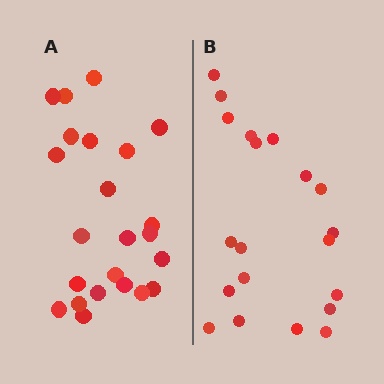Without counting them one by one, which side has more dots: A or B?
Region A (the left region) has more dots.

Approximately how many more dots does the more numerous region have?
Region A has just a few more — roughly 2 or 3 more dots than region B.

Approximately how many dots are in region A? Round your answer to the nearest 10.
About 20 dots. (The exact count is 23, which rounds to 20.)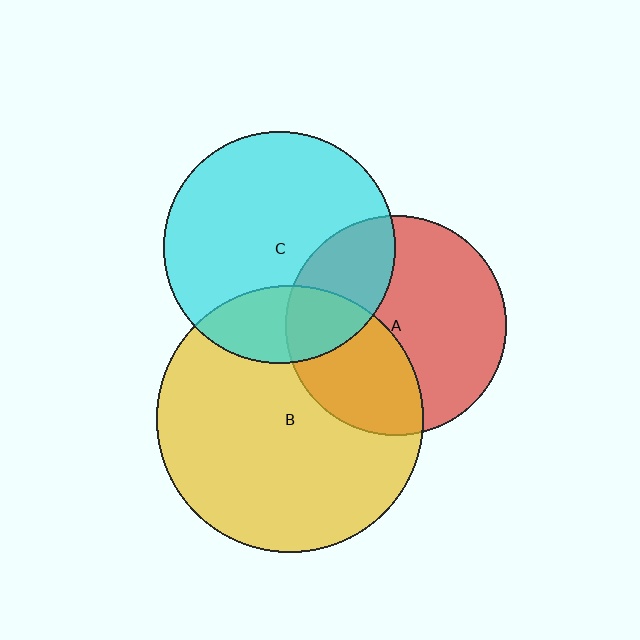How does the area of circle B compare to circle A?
Approximately 1.5 times.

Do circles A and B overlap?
Yes.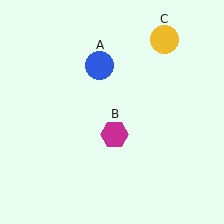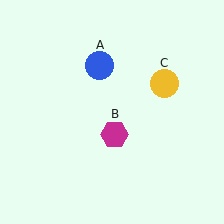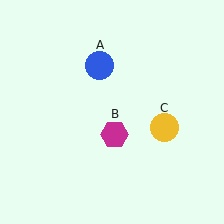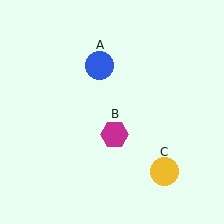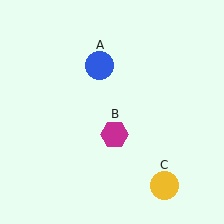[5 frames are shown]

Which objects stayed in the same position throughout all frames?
Blue circle (object A) and magenta hexagon (object B) remained stationary.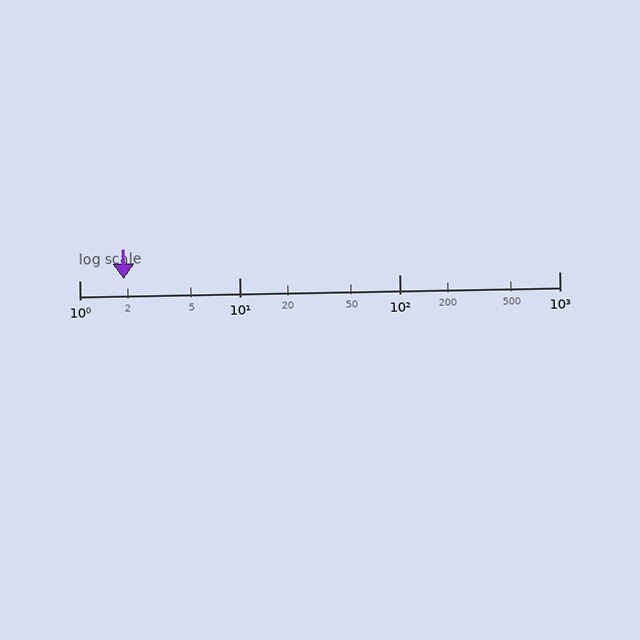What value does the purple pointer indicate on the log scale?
The pointer indicates approximately 1.9.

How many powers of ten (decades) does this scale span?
The scale spans 3 decades, from 1 to 1000.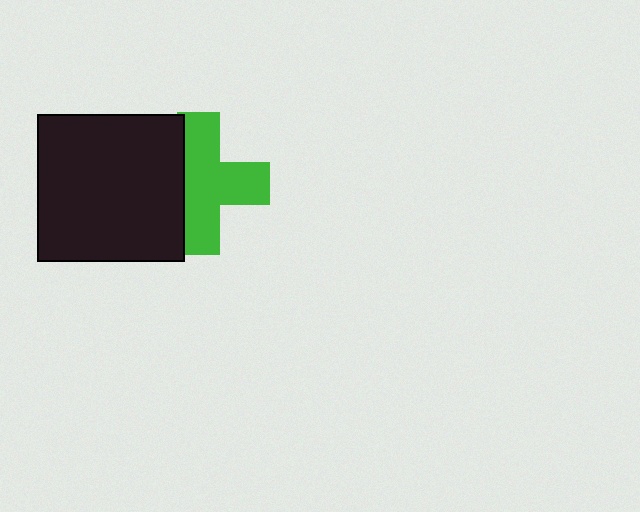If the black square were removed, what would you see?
You would see the complete green cross.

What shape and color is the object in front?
The object in front is a black square.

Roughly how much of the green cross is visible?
Most of it is visible (roughly 68%).